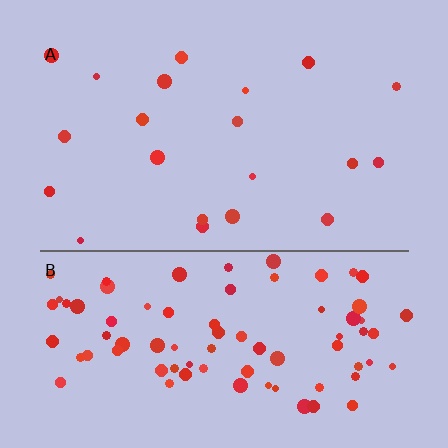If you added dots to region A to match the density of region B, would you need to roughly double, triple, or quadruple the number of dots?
Approximately quadruple.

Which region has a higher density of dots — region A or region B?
B (the bottom).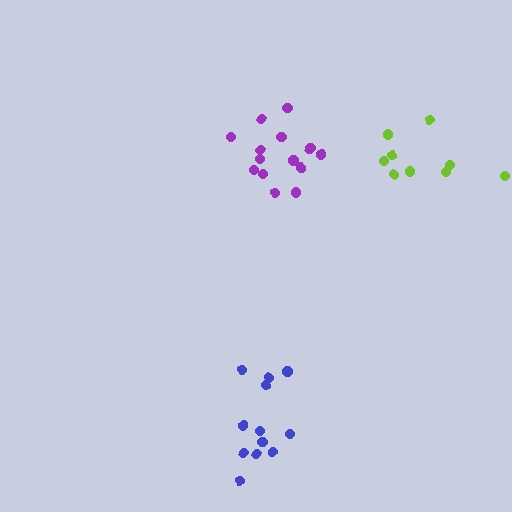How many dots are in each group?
Group 1: 12 dots, Group 2: 9 dots, Group 3: 15 dots (36 total).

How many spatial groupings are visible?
There are 3 spatial groupings.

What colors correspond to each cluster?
The clusters are colored: blue, lime, purple.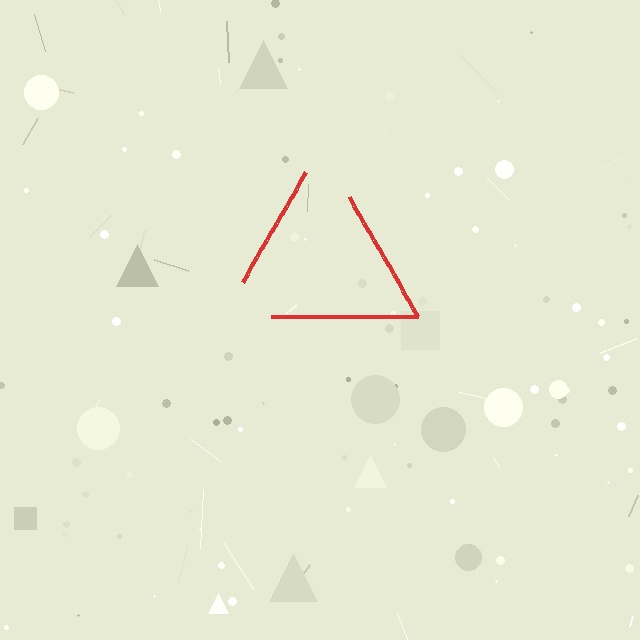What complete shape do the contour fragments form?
The contour fragments form a triangle.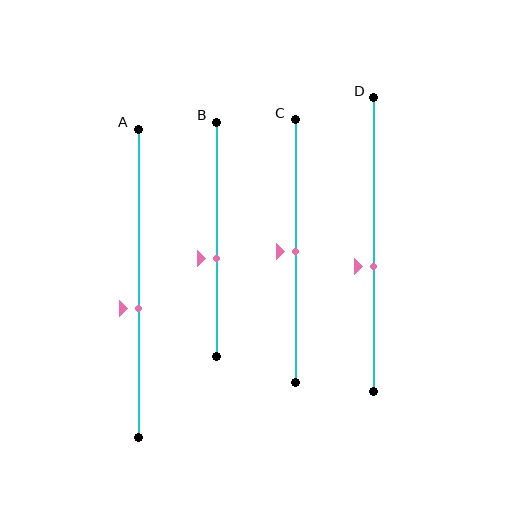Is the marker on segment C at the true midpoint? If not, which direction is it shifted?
Yes, the marker on segment C is at the true midpoint.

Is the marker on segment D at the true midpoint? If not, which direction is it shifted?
No, the marker on segment D is shifted downward by about 7% of the segment length.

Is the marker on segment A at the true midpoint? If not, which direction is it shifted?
No, the marker on segment A is shifted downward by about 8% of the segment length.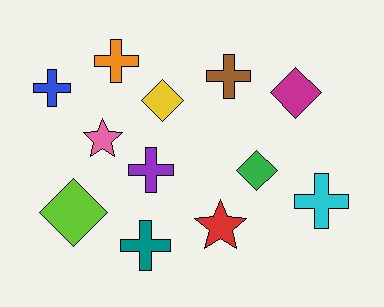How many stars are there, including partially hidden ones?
There are 2 stars.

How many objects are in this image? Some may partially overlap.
There are 12 objects.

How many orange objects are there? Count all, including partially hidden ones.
There is 1 orange object.